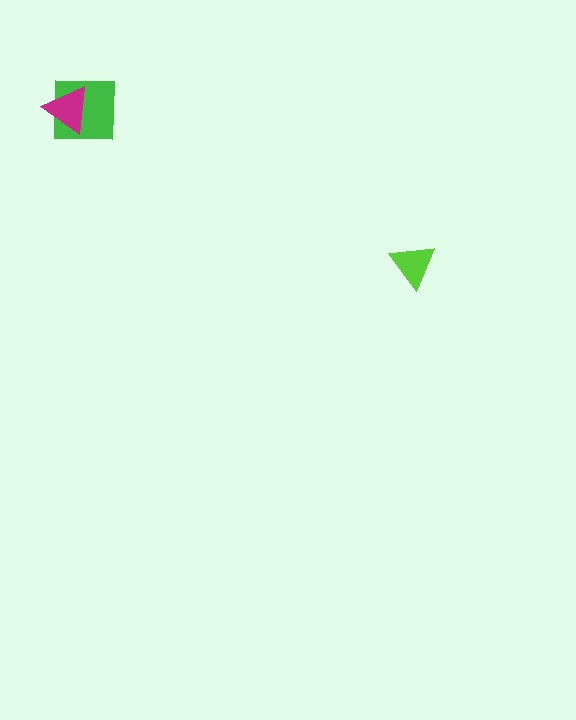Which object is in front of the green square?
The magenta triangle is in front of the green square.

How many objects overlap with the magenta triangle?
1 object overlaps with the magenta triangle.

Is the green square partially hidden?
Yes, it is partially covered by another shape.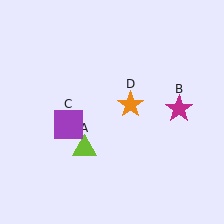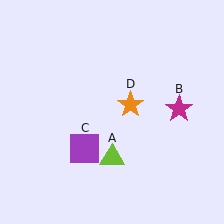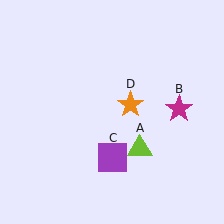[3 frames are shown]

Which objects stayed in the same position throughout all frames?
Magenta star (object B) and orange star (object D) remained stationary.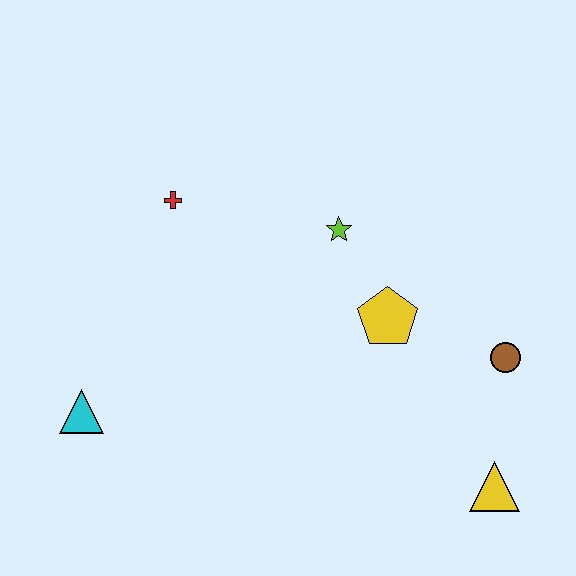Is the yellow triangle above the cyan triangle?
No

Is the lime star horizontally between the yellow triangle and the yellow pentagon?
No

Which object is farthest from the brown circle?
The cyan triangle is farthest from the brown circle.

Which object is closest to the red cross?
The lime star is closest to the red cross.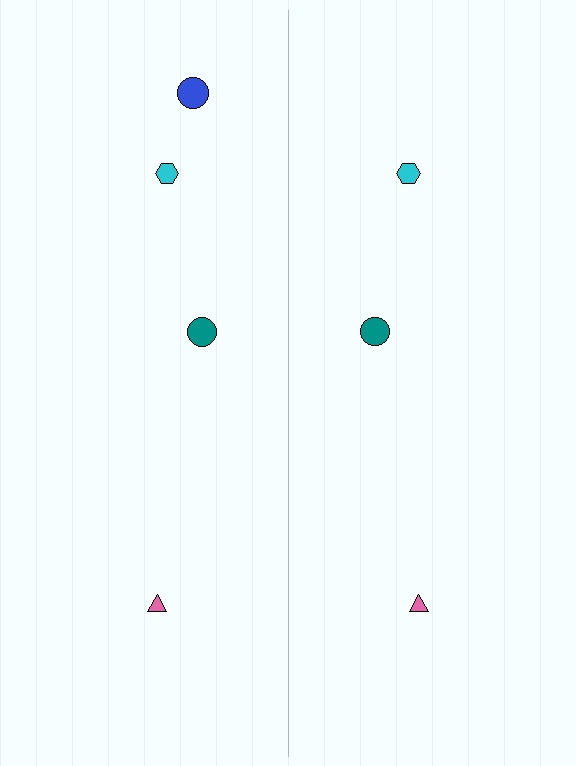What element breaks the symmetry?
A blue circle is missing from the right side.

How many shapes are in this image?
There are 7 shapes in this image.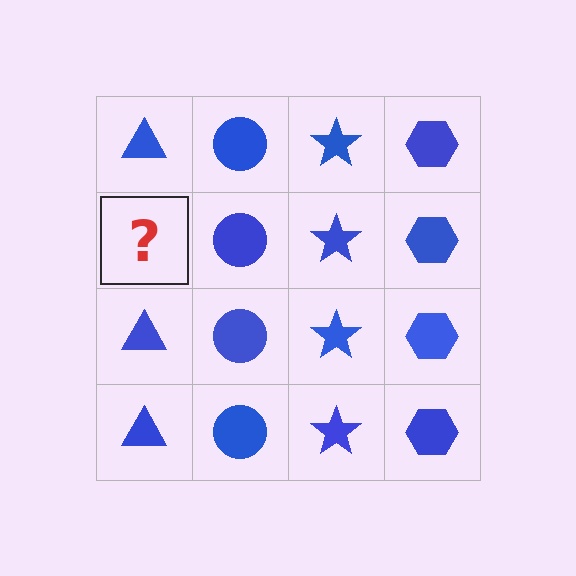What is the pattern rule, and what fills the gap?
The rule is that each column has a consistent shape. The gap should be filled with a blue triangle.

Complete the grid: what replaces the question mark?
The question mark should be replaced with a blue triangle.